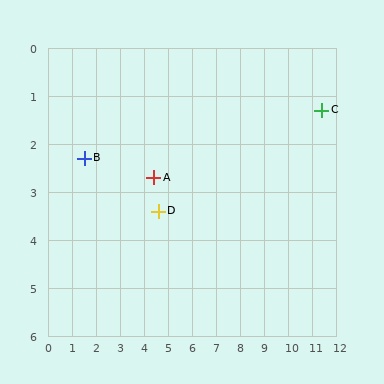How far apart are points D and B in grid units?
Points D and B are about 3.3 grid units apart.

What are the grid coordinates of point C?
Point C is at approximately (11.4, 1.3).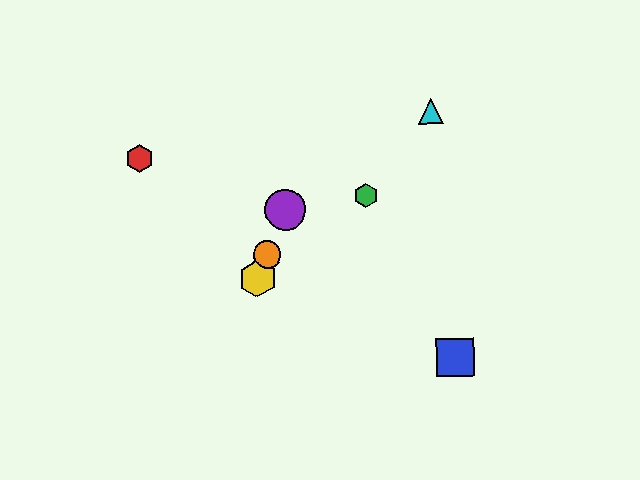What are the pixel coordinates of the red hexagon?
The red hexagon is at (140, 159).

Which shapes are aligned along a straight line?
The yellow hexagon, the purple circle, the orange circle are aligned along a straight line.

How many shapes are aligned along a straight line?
3 shapes (the yellow hexagon, the purple circle, the orange circle) are aligned along a straight line.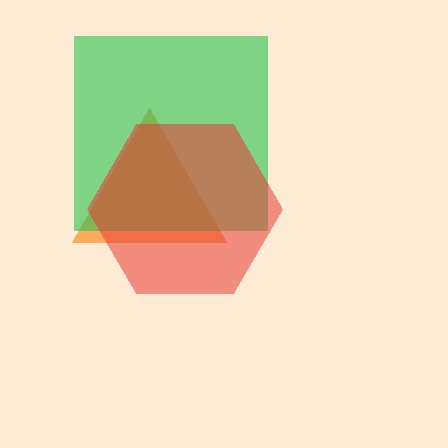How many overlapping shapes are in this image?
There are 3 overlapping shapes in the image.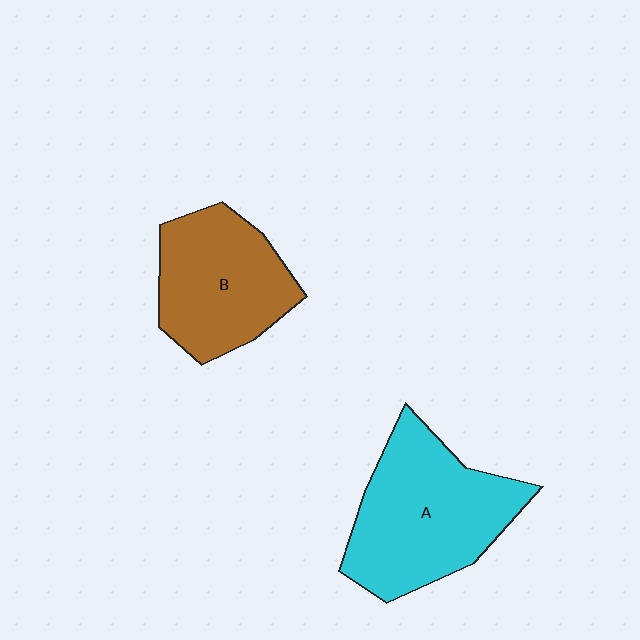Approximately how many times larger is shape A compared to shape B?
Approximately 1.3 times.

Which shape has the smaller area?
Shape B (brown).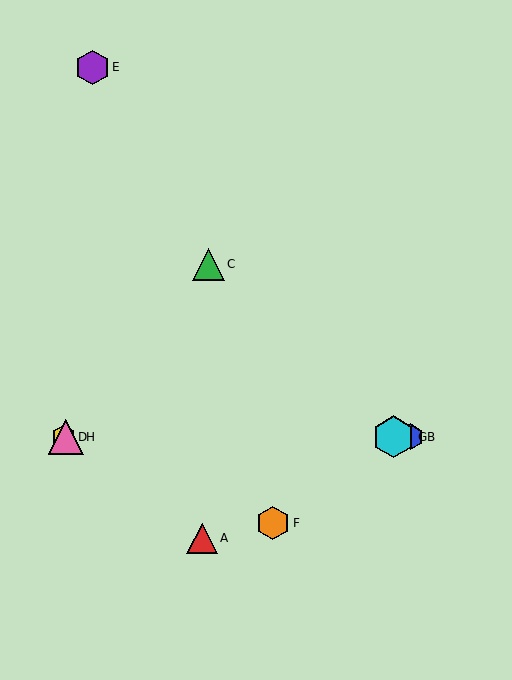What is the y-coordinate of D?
Object D is at y≈437.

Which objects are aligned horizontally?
Objects B, D, G, H are aligned horizontally.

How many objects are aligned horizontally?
4 objects (B, D, G, H) are aligned horizontally.